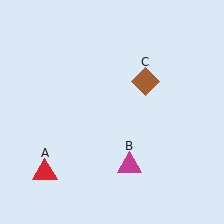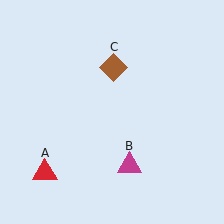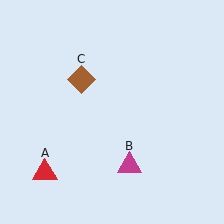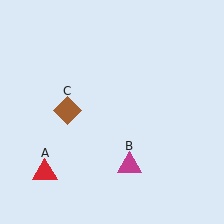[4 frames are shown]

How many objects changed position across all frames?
1 object changed position: brown diamond (object C).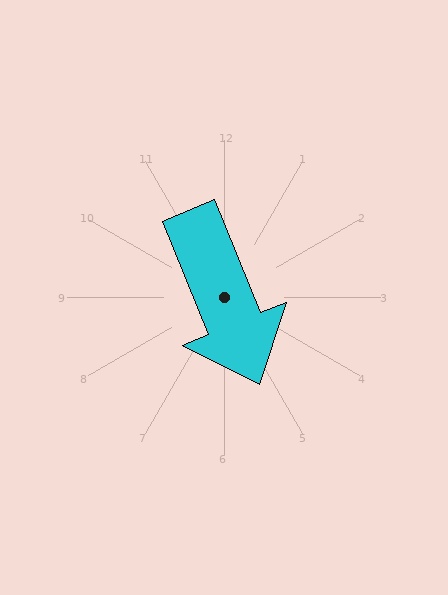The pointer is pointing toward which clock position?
Roughly 5 o'clock.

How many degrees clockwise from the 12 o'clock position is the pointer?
Approximately 158 degrees.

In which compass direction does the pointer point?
South.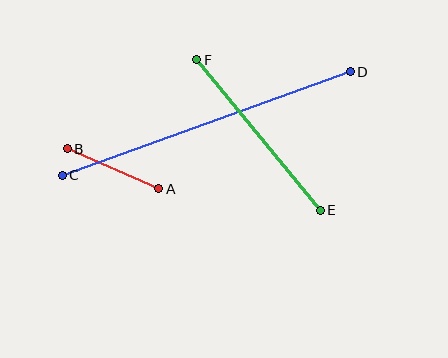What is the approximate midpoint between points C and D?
The midpoint is at approximately (206, 124) pixels.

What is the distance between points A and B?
The distance is approximately 100 pixels.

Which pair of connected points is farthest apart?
Points C and D are farthest apart.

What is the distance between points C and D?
The distance is approximately 306 pixels.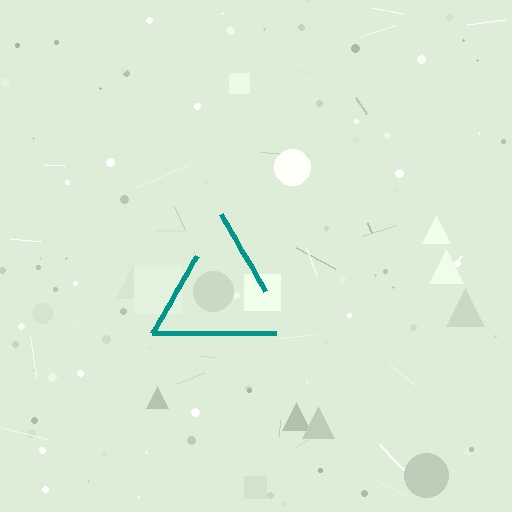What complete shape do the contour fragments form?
The contour fragments form a triangle.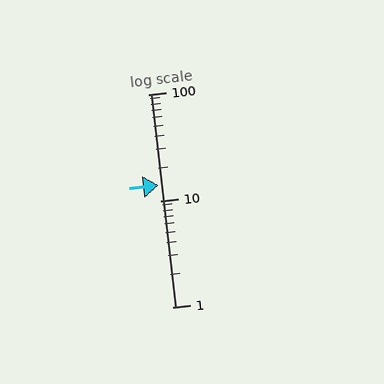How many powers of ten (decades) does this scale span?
The scale spans 2 decades, from 1 to 100.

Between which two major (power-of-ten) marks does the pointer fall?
The pointer is between 10 and 100.